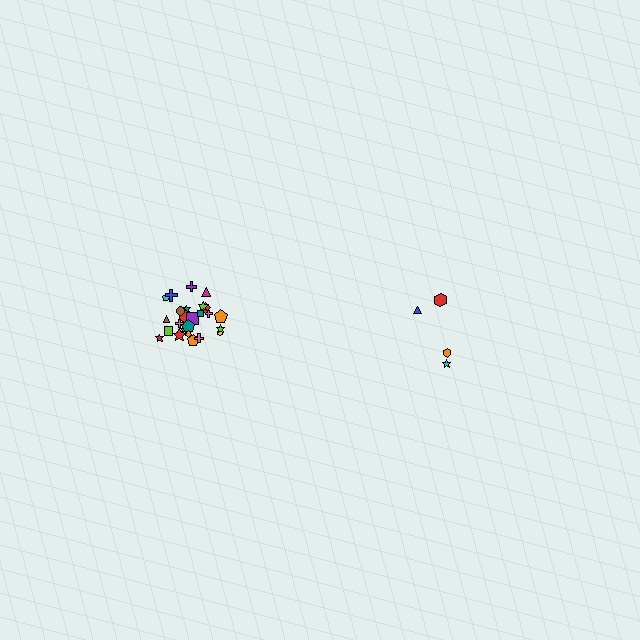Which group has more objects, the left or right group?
The left group.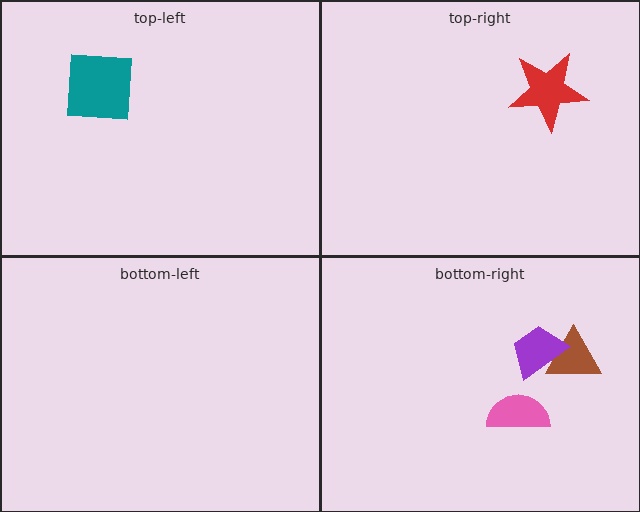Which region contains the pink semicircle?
The bottom-right region.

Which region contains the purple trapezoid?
The bottom-right region.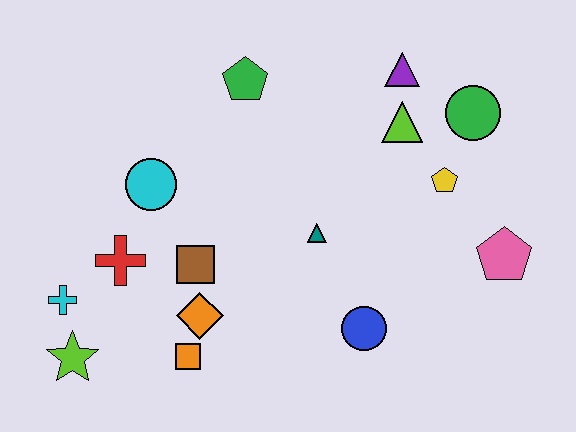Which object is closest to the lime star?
The cyan cross is closest to the lime star.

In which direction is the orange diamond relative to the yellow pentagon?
The orange diamond is to the left of the yellow pentagon.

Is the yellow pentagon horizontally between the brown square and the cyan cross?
No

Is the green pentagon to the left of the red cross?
No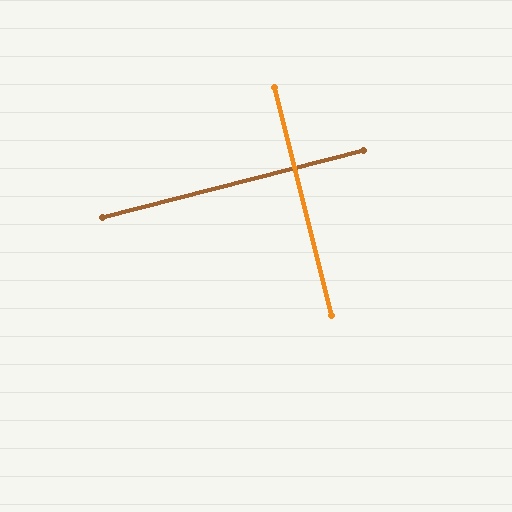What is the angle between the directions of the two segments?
Approximately 90 degrees.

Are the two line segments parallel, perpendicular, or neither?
Perpendicular — they meet at approximately 90°.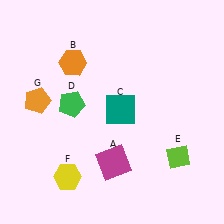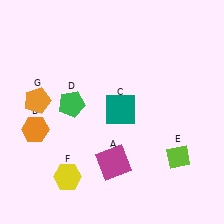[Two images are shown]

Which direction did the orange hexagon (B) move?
The orange hexagon (B) moved down.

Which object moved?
The orange hexagon (B) moved down.